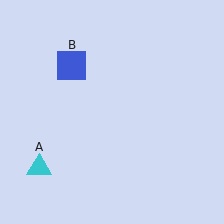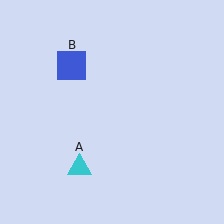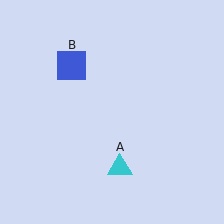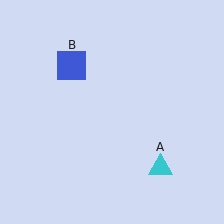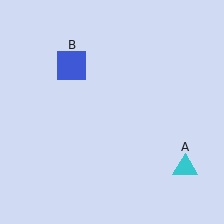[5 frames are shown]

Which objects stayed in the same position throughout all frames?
Blue square (object B) remained stationary.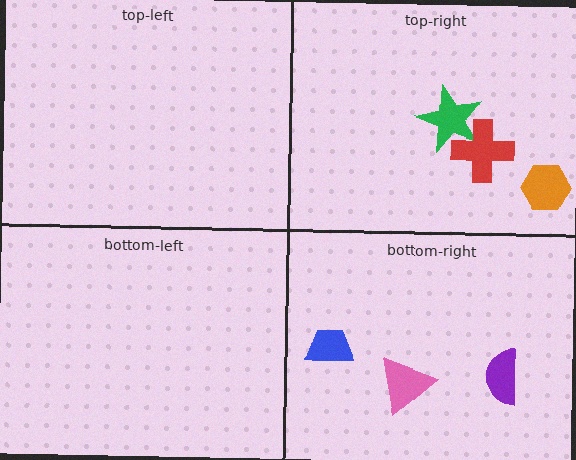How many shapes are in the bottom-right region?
3.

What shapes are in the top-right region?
The orange hexagon, the green star, the red cross.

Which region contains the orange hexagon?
The top-right region.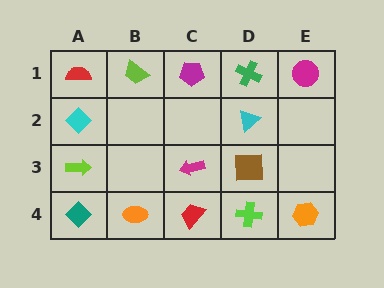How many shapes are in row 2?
2 shapes.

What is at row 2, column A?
A cyan diamond.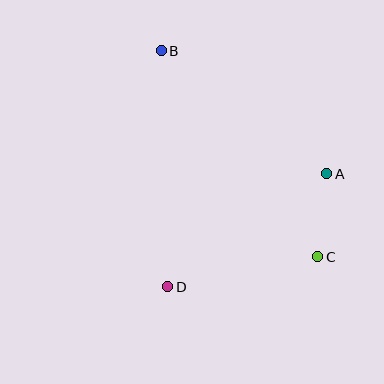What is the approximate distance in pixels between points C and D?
The distance between C and D is approximately 153 pixels.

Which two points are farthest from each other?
Points B and C are farthest from each other.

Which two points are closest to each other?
Points A and C are closest to each other.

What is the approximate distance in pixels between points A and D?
The distance between A and D is approximately 195 pixels.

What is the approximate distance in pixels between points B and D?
The distance between B and D is approximately 236 pixels.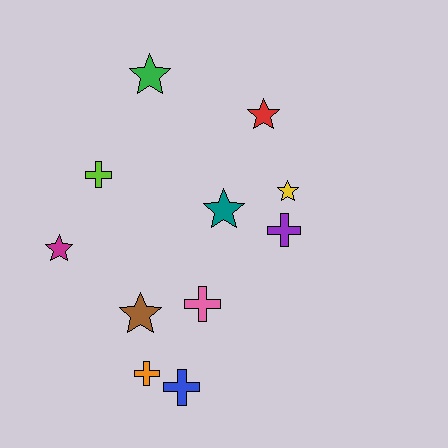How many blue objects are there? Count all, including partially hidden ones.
There is 1 blue object.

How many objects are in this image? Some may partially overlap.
There are 11 objects.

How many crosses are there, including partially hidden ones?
There are 5 crosses.